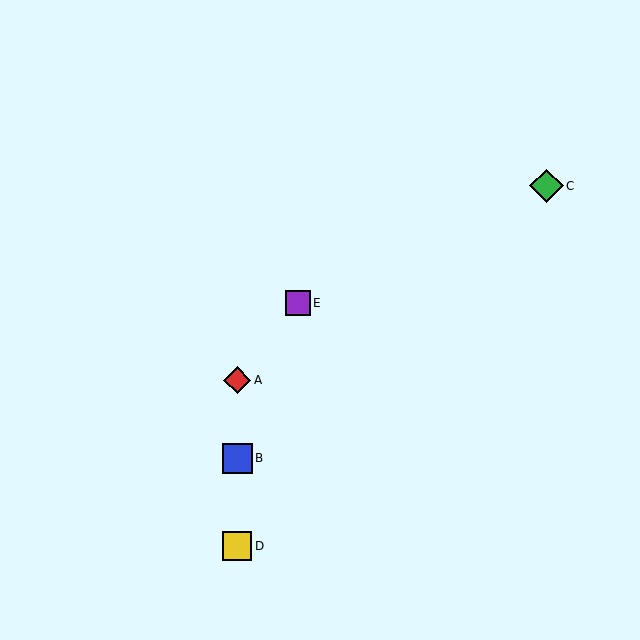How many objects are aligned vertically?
3 objects (A, B, D) are aligned vertically.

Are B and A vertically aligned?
Yes, both are at x≈237.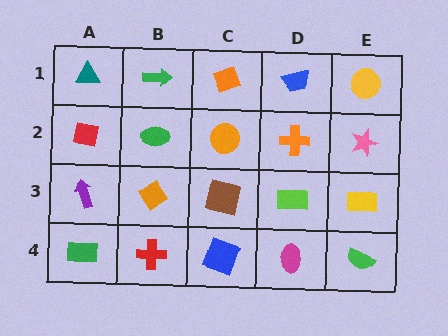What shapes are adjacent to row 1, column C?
An orange circle (row 2, column C), a green arrow (row 1, column B), a blue trapezoid (row 1, column D).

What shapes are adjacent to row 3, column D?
An orange cross (row 2, column D), a magenta ellipse (row 4, column D), a brown square (row 3, column C), a yellow rectangle (row 3, column E).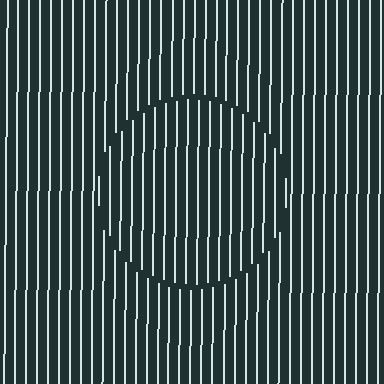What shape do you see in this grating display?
An illusory circle. The interior of the shape contains the same grating, shifted by half a period — the contour is defined by the phase discontinuity where line-ends from the inner and outer gratings abut.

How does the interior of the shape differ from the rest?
The interior of the shape contains the same grating, shifted by half a period — the contour is defined by the phase discontinuity where line-ends from the inner and outer gratings abut.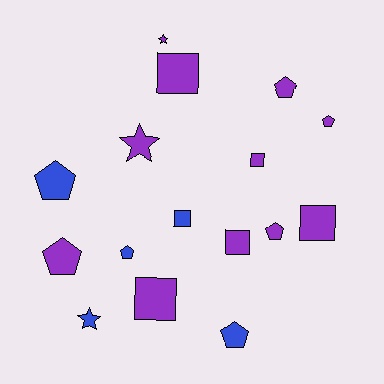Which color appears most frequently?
Purple, with 11 objects.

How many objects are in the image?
There are 16 objects.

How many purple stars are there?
There are 2 purple stars.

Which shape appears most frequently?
Pentagon, with 7 objects.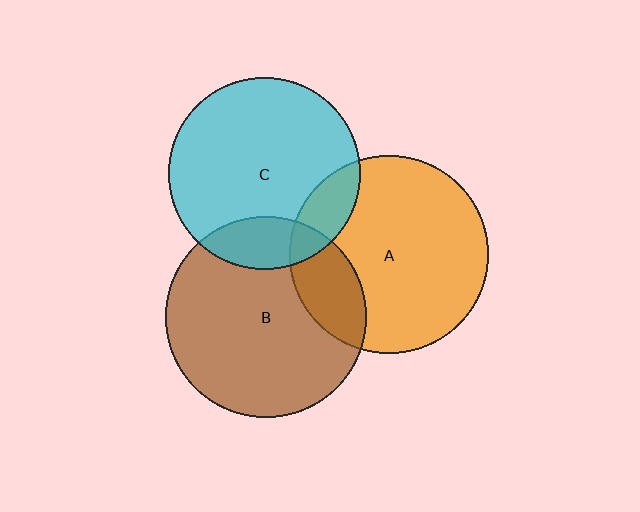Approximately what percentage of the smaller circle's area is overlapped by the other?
Approximately 15%.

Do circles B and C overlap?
Yes.